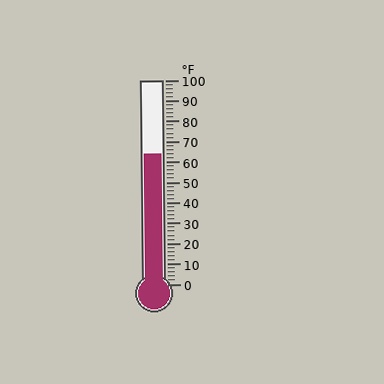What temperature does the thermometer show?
The thermometer shows approximately 64°F.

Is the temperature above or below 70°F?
The temperature is below 70°F.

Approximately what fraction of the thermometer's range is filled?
The thermometer is filled to approximately 65% of its range.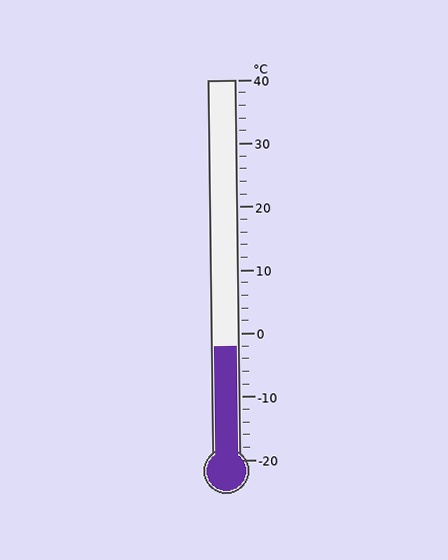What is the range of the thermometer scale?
The thermometer scale ranges from -20°C to 40°C.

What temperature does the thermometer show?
The thermometer shows approximately -2°C.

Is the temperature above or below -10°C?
The temperature is above -10°C.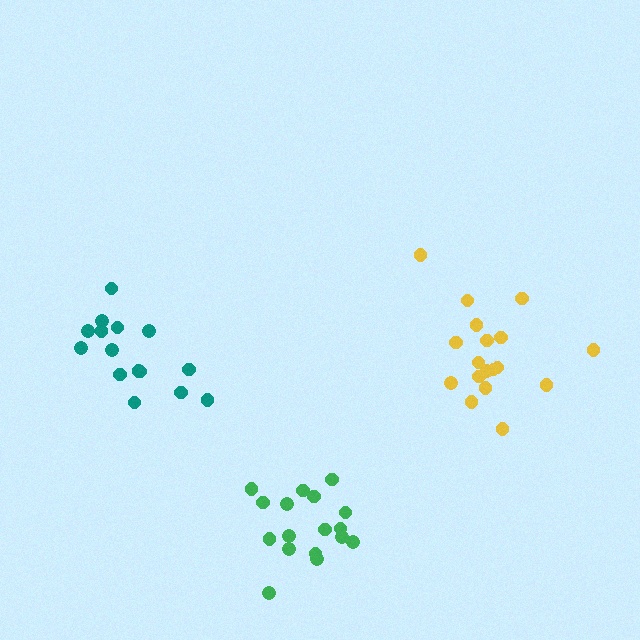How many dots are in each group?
Group 1: 15 dots, Group 2: 17 dots, Group 3: 18 dots (50 total).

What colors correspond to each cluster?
The clusters are colored: teal, green, yellow.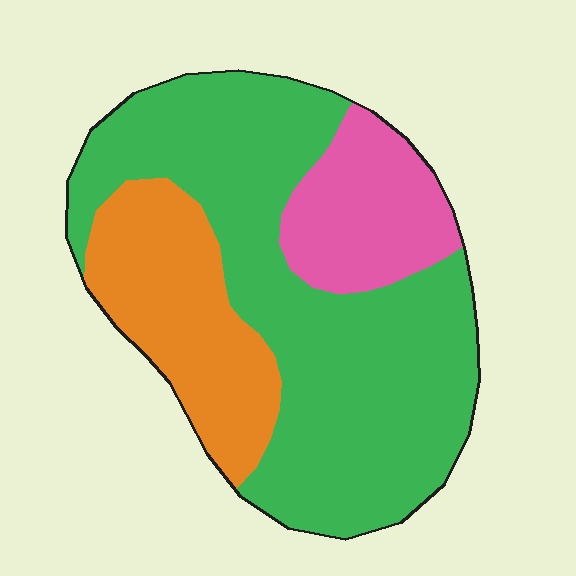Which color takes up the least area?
Pink, at roughly 15%.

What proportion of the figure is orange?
Orange takes up about one quarter (1/4) of the figure.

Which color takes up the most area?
Green, at roughly 60%.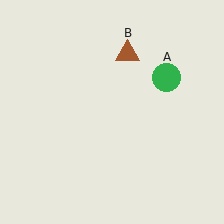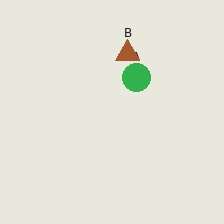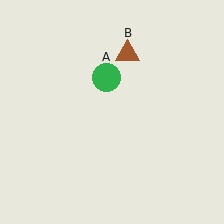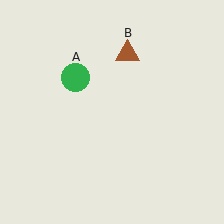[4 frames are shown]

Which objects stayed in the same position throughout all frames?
Brown triangle (object B) remained stationary.